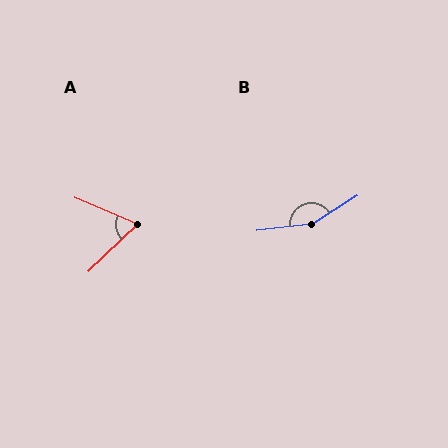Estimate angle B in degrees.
Approximately 154 degrees.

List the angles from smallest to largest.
A (67°), B (154°).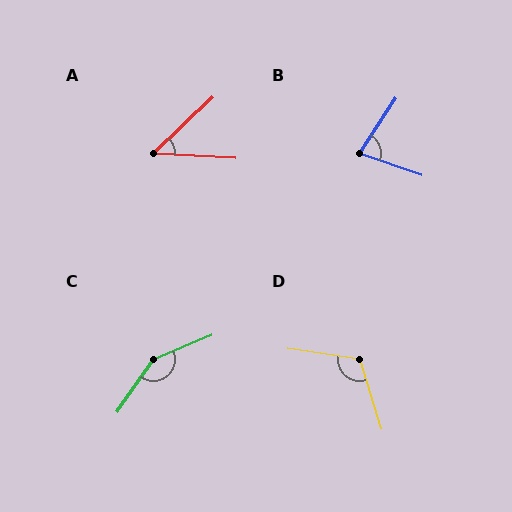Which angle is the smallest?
A, at approximately 47 degrees.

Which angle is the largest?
C, at approximately 148 degrees.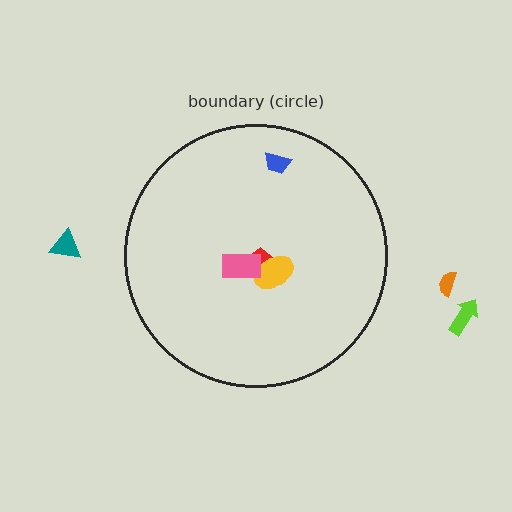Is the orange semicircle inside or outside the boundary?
Outside.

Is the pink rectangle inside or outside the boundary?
Inside.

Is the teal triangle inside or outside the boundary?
Outside.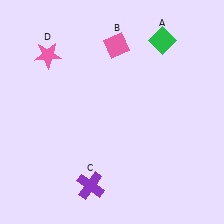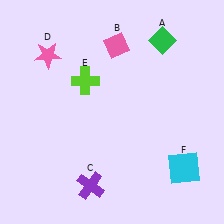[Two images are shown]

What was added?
A lime cross (E), a cyan square (F) were added in Image 2.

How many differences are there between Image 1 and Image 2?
There are 2 differences between the two images.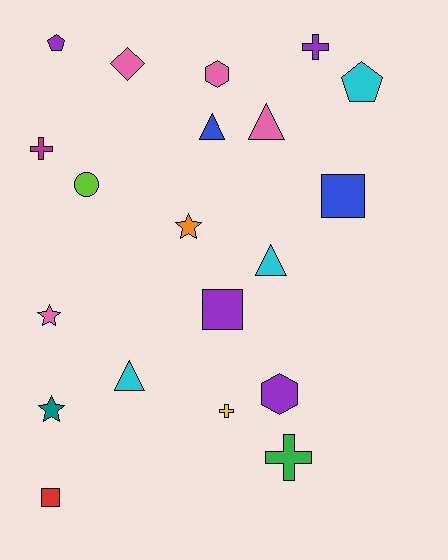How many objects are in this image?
There are 20 objects.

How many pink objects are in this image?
There are 4 pink objects.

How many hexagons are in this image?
There are 2 hexagons.